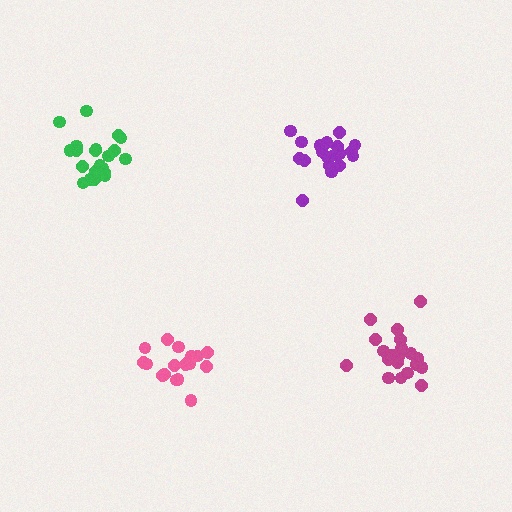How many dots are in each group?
Group 1: 21 dots, Group 2: 19 dots, Group 3: 20 dots, Group 4: 20 dots (80 total).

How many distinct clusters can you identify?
There are 4 distinct clusters.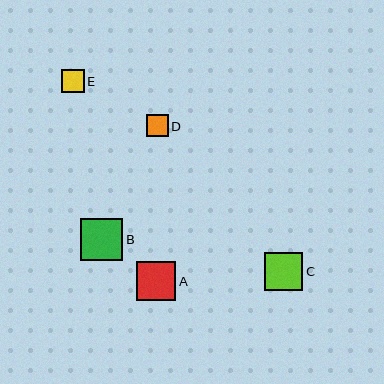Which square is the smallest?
Square D is the smallest with a size of approximately 22 pixels.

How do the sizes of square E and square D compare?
Square E and square D are approximately the same size.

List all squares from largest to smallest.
From largest to smallest: B, A, C, E, D.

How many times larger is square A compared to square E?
Square A is approximately 1.7 times the size of square E.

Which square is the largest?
Square B is the largest with a size of approximately 42 pixels.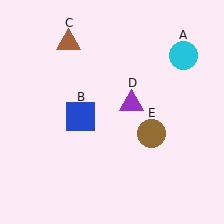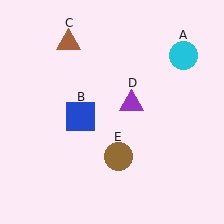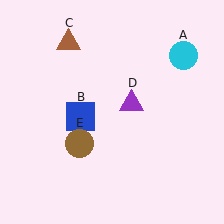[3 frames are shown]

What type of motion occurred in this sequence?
The brown circle (object E) rotated clockwise around the center of the scene.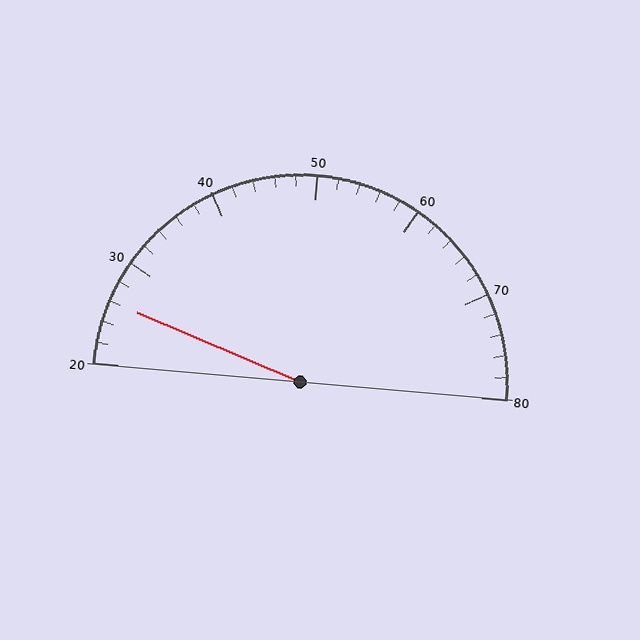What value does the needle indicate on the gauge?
The needle indicates approximately 26.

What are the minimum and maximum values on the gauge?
The gauge ranges from 20 to 80.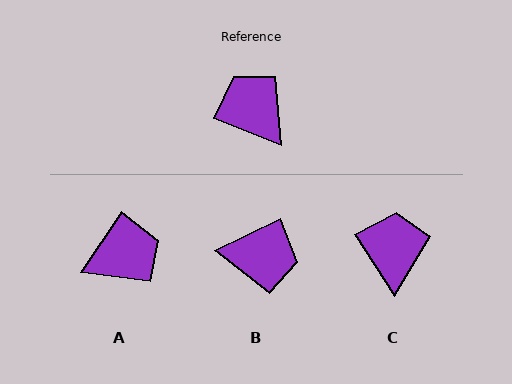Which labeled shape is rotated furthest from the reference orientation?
B, about 133 degrees away.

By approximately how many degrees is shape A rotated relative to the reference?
Approximately 102 degrees clockwise.